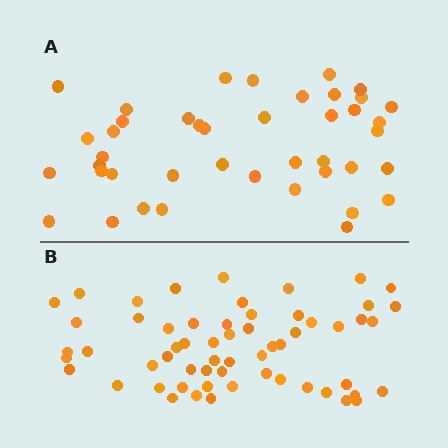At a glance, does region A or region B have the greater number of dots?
Region B (the bottom region) has more dots.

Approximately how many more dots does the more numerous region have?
Region B has approximately 15 more dots than region A.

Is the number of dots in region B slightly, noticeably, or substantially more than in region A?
Region B has noticeably more, but not dramatically so. The ratio is roughly 1.4 to 1.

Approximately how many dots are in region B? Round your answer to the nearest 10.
About 60 dots. (The exact count is 59, which rounds to 60.)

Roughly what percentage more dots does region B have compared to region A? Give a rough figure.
About 40% more.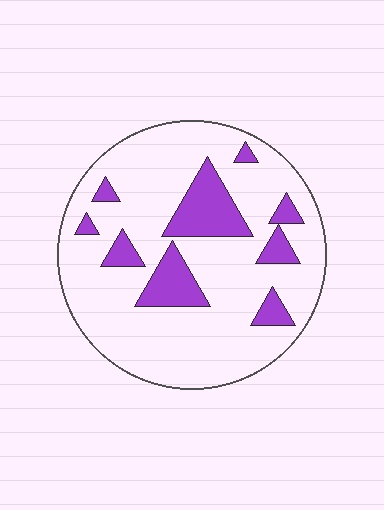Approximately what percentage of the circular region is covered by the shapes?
Approximately 20%.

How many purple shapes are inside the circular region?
9.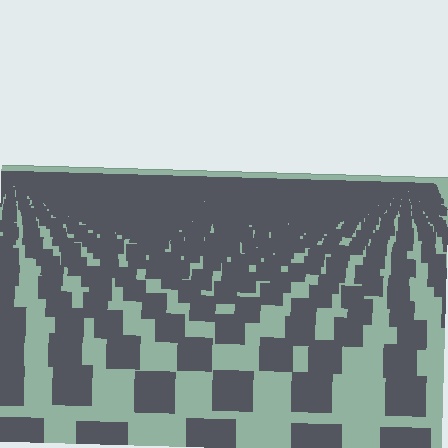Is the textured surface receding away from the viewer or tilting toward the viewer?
The surface is receding away from the viewer. Texture elements get smaller and denser toward the top.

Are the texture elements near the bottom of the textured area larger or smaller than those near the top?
Larger. Near the bottom, elements are closer to the viewer and appear at a bigger on-screen size.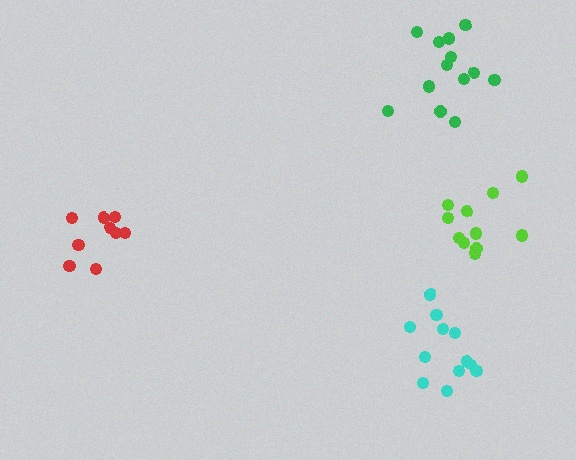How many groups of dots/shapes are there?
There are 4 groups.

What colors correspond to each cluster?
The clusters are colored: lime, cyan, green, red.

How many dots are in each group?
Group 1: 11 dots, Group 2: 12 dots, Group 3: 13 dots, Group 4: 9 dots (45 total).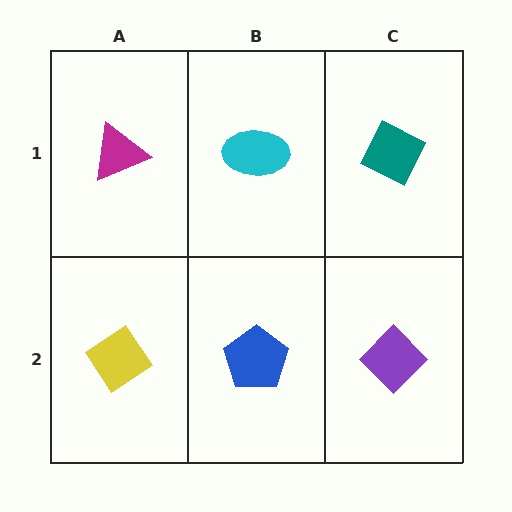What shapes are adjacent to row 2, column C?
A teal diamond (row 1, column C), a blue pentagon (row 2, column B).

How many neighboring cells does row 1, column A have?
2.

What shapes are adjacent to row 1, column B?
A blue pentagon (row 2, column B), a magenta triangle (row 1, column A), a teal diamond (row 1, column C).